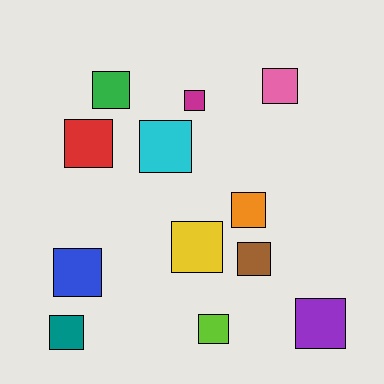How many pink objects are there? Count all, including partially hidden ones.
There is 1 pink object.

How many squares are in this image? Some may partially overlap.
There are 12 squares.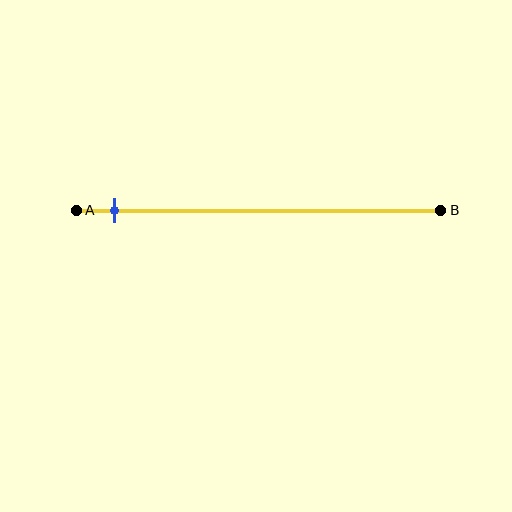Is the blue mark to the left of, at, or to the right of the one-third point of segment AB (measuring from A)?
The blue mark is to the left of the one-third point of segment AB.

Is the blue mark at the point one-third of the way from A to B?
No, the mark is at about 10% from A, not at the 33% one-third point.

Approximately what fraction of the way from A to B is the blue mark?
The blue mark is approximately 10% of the way from A to B.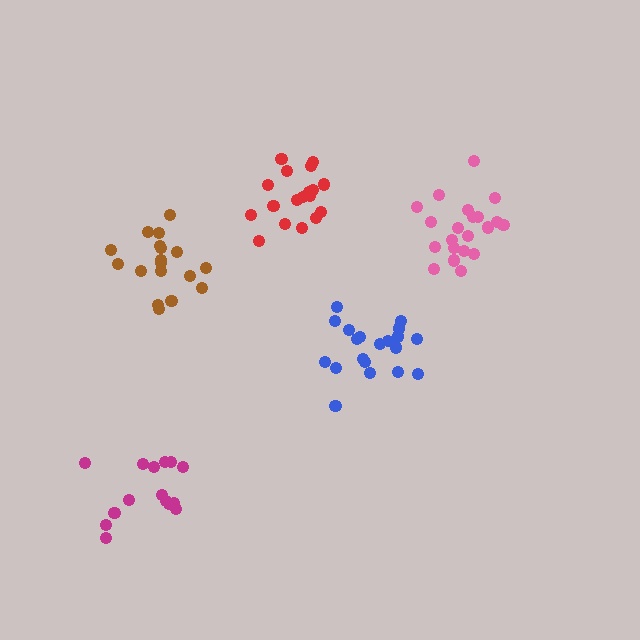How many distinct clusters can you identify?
There are 5 distinct clusters.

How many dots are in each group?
Group 1: 20 dots, Group 2: 18 dots, Group 3: 21 dots, Group 4: 19 dots, Group 5: 15 dots (93 total).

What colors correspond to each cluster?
The clusters are colored: blue, brown, pink, red, magenta.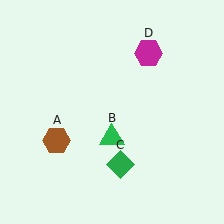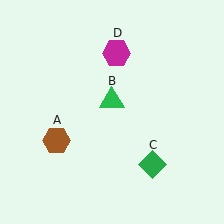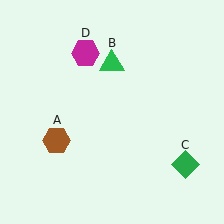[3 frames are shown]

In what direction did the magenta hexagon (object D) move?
The magenta hexagon (object D) moved left.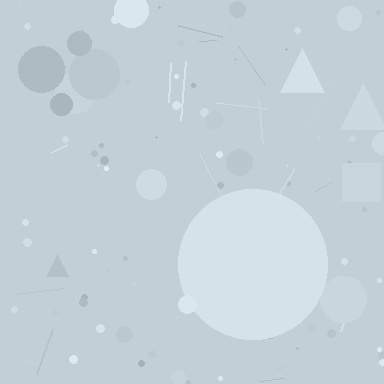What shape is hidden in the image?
A circle is hidden in the image.